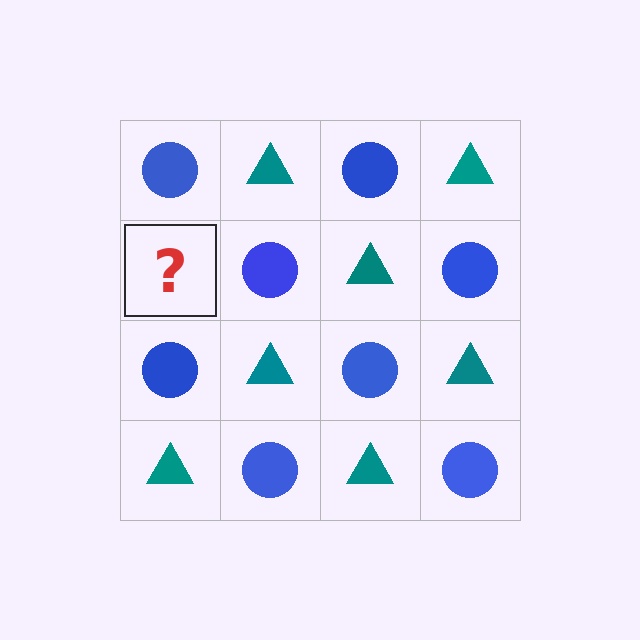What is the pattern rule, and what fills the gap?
The rule is that it alternates blue circle and teal triangle in a checkerboard pattern. The gap should be filled with a teal triangle.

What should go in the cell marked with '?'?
The missing cell should contain a teal triangle.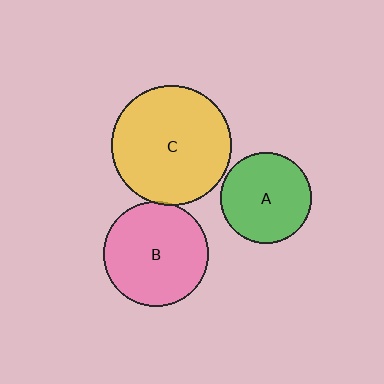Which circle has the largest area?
Circle C (yellow).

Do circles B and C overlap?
Yes.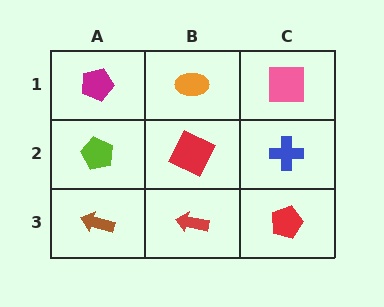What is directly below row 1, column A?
A lime pentagon.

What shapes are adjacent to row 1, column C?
A blue cross (row 2, column C), an orange ellipse (row 1, column B).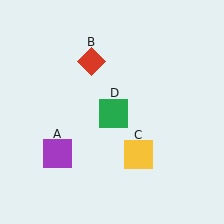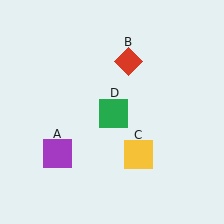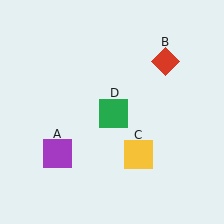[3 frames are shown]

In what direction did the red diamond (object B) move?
The red diamond (object B) moved right.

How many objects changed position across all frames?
1 object changed position: red diamond (object B).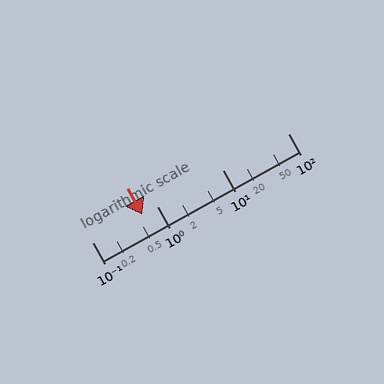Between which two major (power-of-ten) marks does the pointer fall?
The pointer is between 0.1 and 1.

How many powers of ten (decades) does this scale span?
The scale spans 3 decades, from 0.1 to 100.